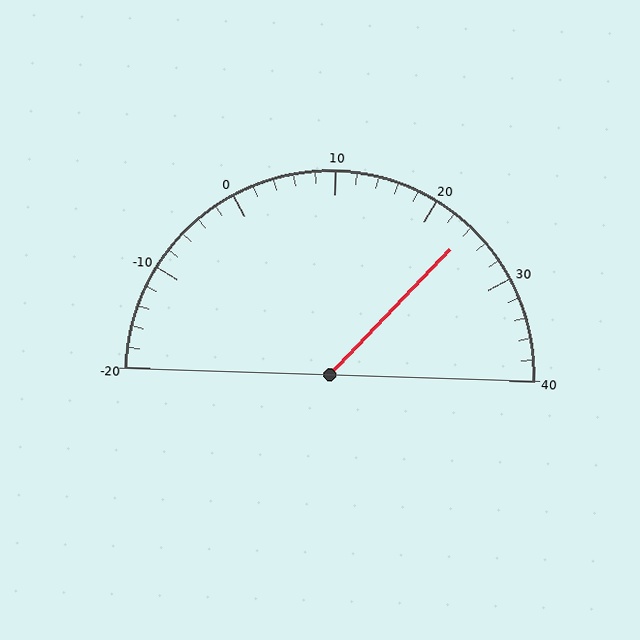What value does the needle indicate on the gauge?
The needle indicates approximately 24.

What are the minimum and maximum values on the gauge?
The gauge ranges from -20 to 40.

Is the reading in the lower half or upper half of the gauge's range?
The reading is in the upper half of the range (-20 to 40).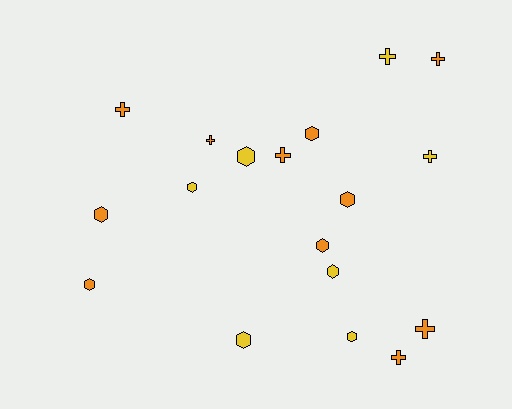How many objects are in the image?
There are 18 objects.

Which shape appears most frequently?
Hexagon, with 10 objects.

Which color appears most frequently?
Orange, with 11 objects.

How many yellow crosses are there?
There are 2 yellow crosses.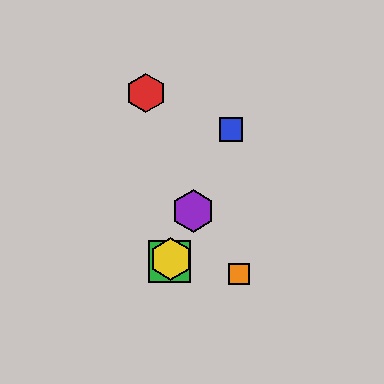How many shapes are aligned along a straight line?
4 shapes (the blue square, the green square, the yellow hexagon, the purple hexagon) are aligned along a straight line.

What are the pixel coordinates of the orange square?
The orange square is at (239, 274).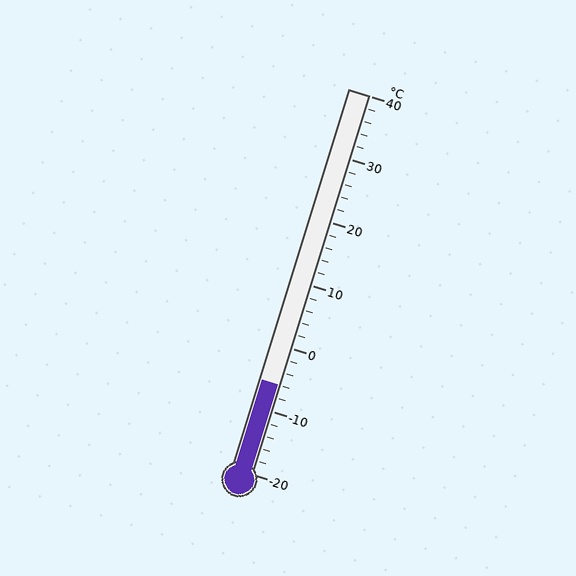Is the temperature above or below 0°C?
The temperature is below 0°C.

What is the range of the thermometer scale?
The thermometer scale ranges from -20°C to 40°C.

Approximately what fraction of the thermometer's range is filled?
The thermometer is filled to approximately 25% of its range.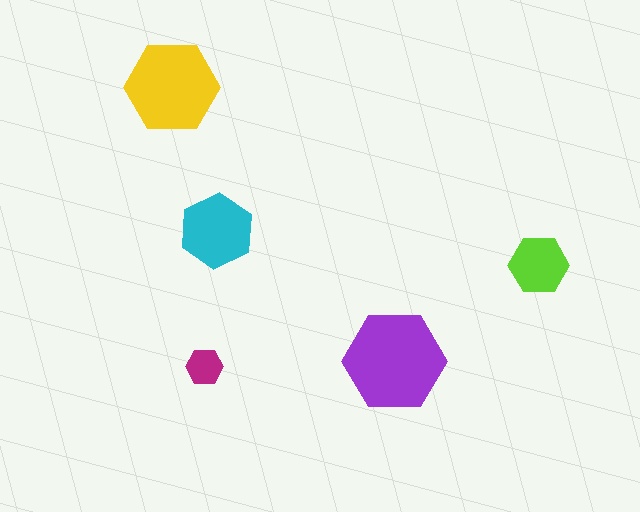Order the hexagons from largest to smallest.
the purple one, the yellow one, the cyan one, the lime one, the magenta one.